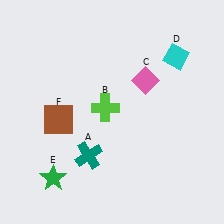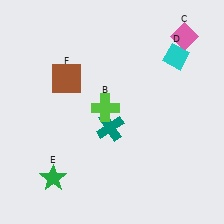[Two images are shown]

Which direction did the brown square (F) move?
The brown square (F) moved up.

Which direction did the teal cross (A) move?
The teal cross (A) moved up.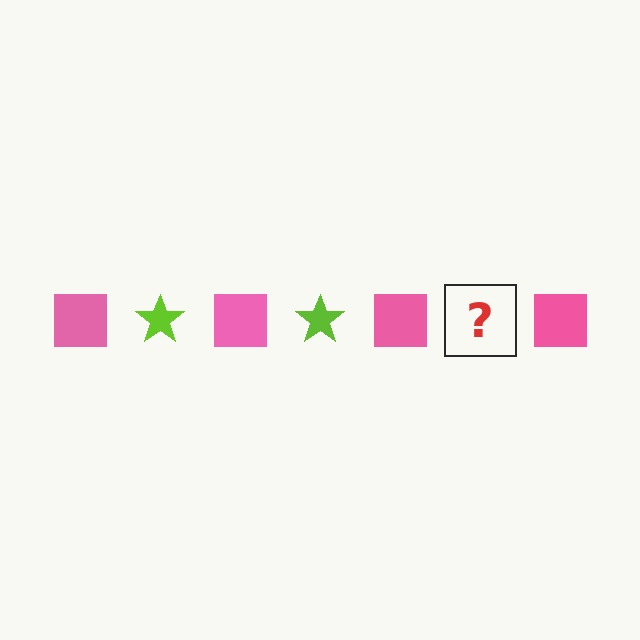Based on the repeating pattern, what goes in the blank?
The blank should be a lime star.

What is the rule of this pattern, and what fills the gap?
The rule is that the pattern alternates between pink square and lime star. The gap should be filled with a lime star.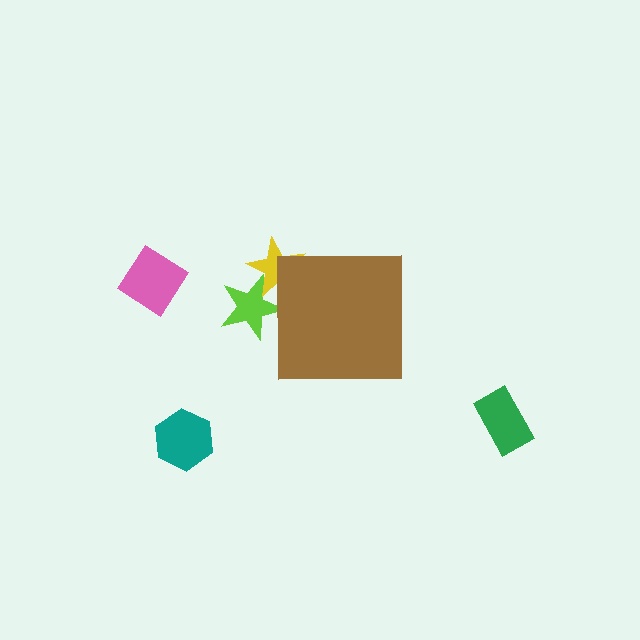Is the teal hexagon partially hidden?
No, the teal hexagon is fully visible.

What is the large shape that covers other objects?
A brown square.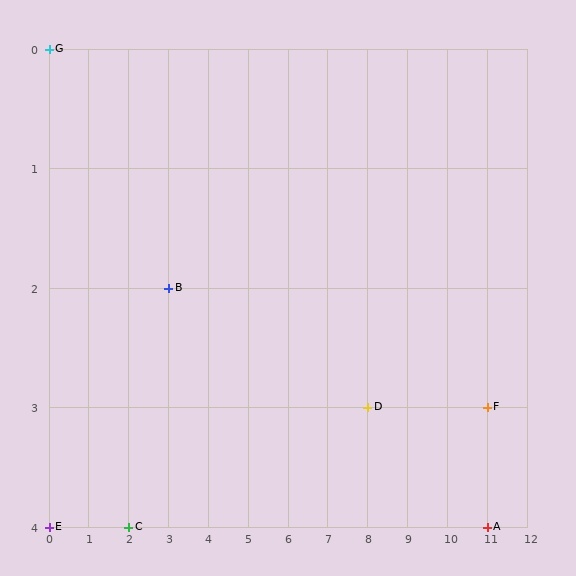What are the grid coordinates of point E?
Point E is at grid coordinates (0, 4).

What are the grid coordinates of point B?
Point B is at grid coordinates (3, 2).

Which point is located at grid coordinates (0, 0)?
Point G is at (0, 0).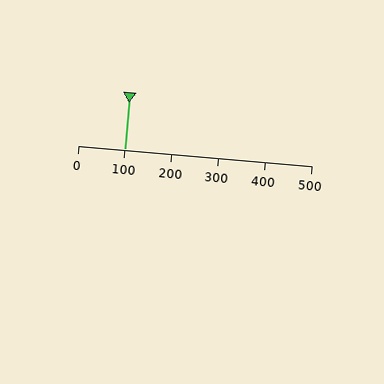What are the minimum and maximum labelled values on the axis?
The axis runs from 0 to 500.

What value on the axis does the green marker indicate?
The marker indicates approximately 100.